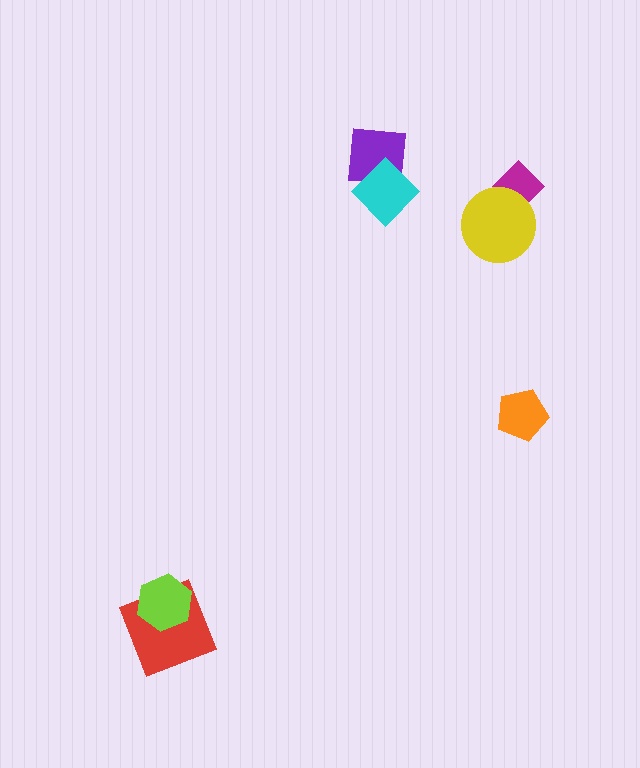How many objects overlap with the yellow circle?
1 object overlaps with the yellow circle.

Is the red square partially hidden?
Yes, it is partially covered by another shape.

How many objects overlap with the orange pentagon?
0 objects overlap with the orange pentagon.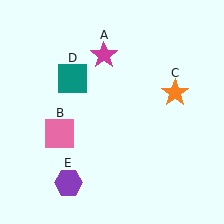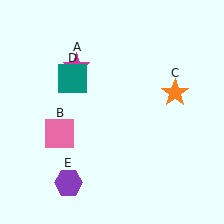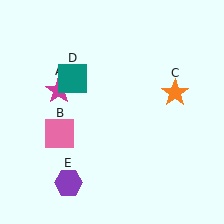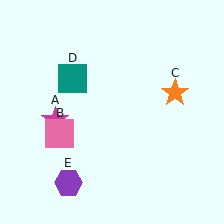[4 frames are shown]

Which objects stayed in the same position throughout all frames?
Pink square (object B) and orange star (object C) and teal square (object D) and purple hexagon (object E) remained stationary.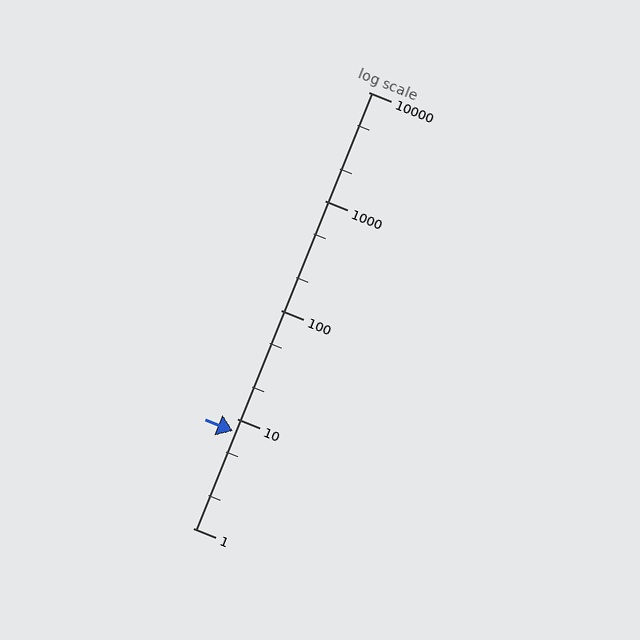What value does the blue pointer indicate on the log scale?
The pointer indicates approximately 7.7.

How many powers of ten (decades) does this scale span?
The scale spans 4 decades, from 1 to 10000.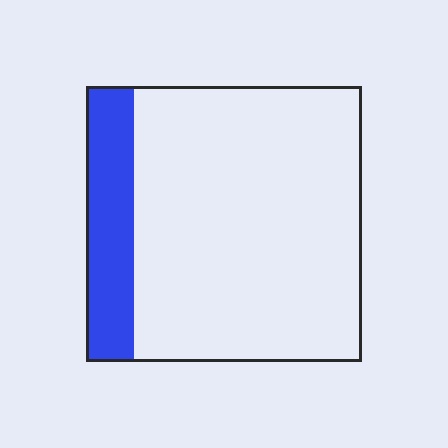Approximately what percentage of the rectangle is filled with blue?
Approximately 15%.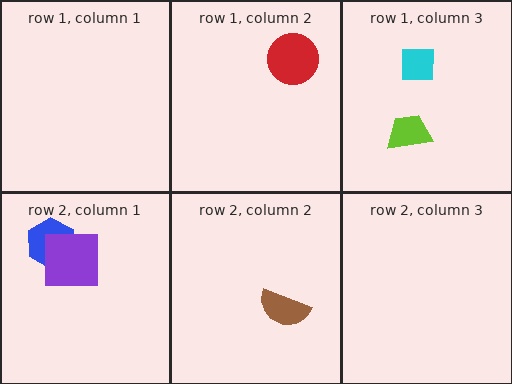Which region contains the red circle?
The row 1, column 2 region.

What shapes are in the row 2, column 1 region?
The blue hexagon, the purple square.